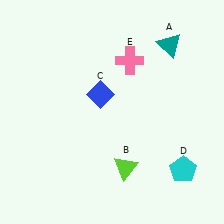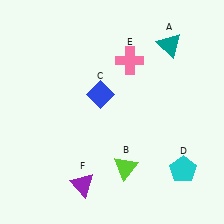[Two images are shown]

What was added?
A purple triangle (F) was added in Image 2.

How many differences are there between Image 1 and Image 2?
There is 1 difference between the two images.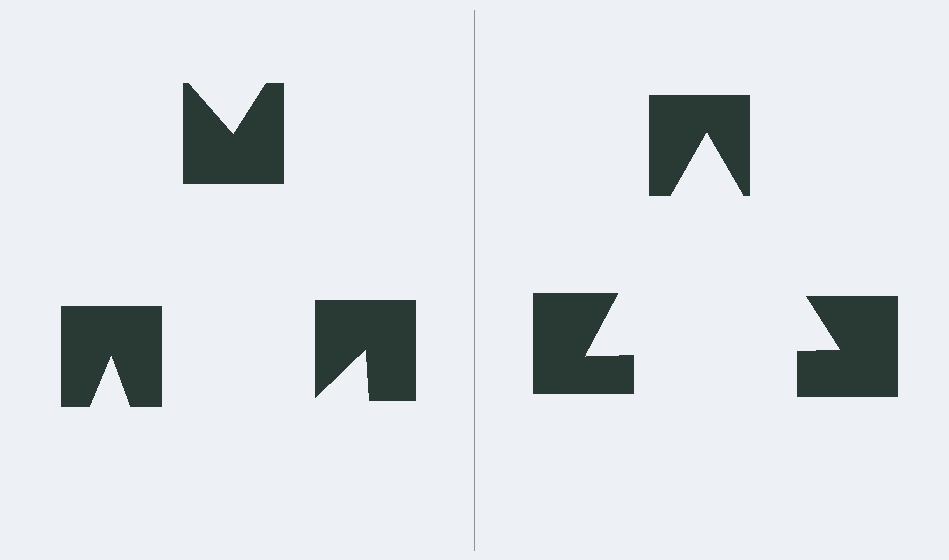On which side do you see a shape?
An illusory triangle appears on the right side. On the left side the wedge cuts are rotated, so no coherent shape forms.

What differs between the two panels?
The notched squares are positioned identically on both sides; only the wedge orientations differ. On the right they align to a triangle; on the left they are misaligned.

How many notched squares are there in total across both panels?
6 — 3 on each side.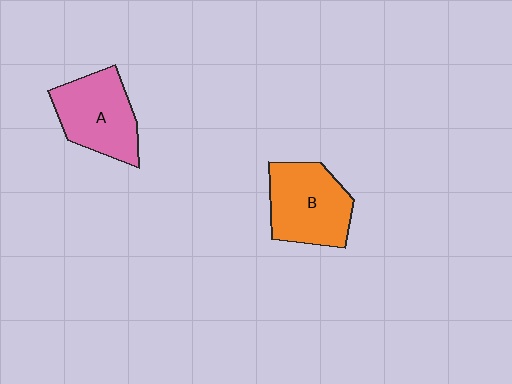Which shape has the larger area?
Shape B (orange).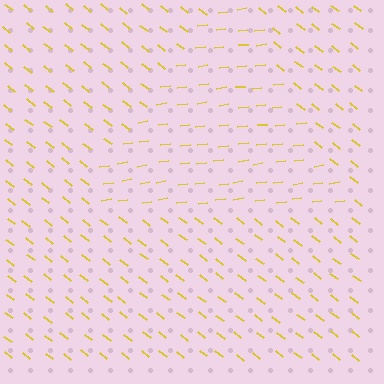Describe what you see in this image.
The image is filled with small yellow line segments. A triangle region in the image has lines oriented differently from the surrounding lines, creating a visible texture boundary.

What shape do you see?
I see a triangle.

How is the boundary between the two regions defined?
The boundary is defined purely by a change in line orientation (approximately 45 degrees difference). All lines are the same color and thickness.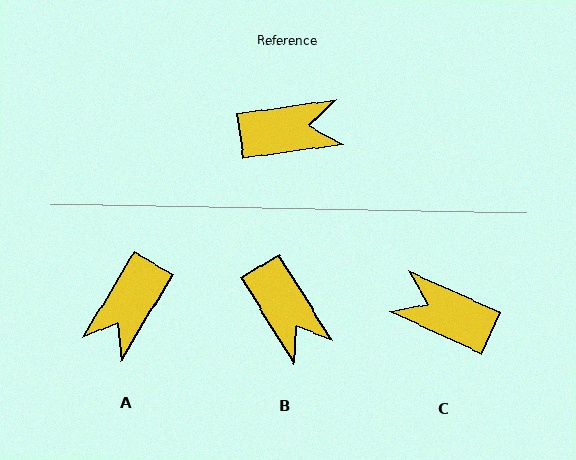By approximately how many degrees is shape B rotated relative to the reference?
Approximately 66 degrees clockwise.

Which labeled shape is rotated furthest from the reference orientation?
C, about 147 degrees away.